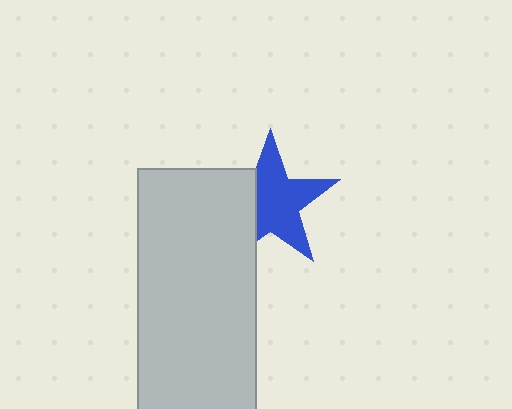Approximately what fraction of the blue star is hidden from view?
Roughly 32% of the blue star is hidden behind the light gray rectangle.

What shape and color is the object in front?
The object in front is a light gray rectangle.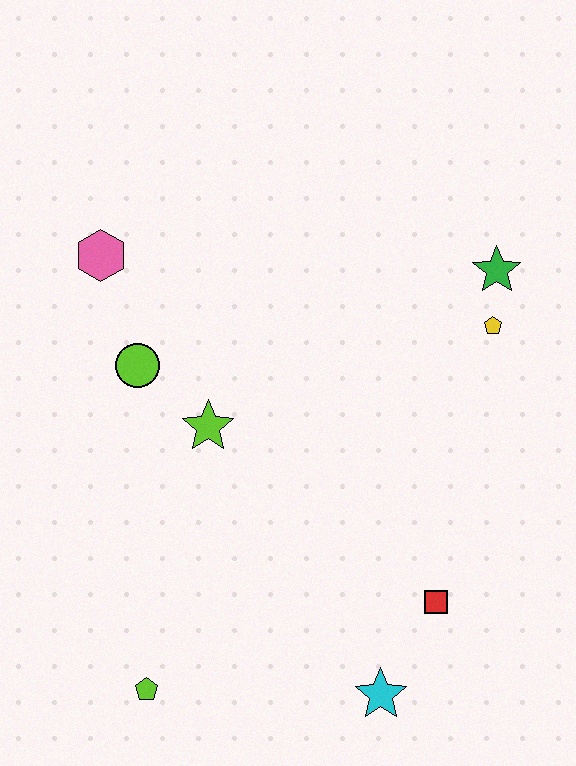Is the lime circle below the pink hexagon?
Yes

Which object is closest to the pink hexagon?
The lime circle is closest to the pink hexagon.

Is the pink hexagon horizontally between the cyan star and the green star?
No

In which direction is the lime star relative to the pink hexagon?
The lime star is below the pink hexagon.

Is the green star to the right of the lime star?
Yes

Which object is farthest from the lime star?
The green star is farthest from the lime star.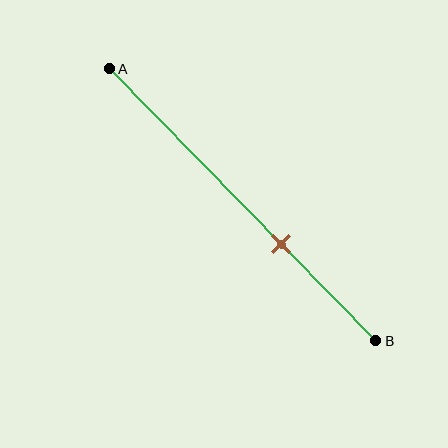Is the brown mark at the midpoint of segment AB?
No, the mark is at about 65% from A, not at the 50% midpoint.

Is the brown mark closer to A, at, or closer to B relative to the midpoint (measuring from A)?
The brown mark is closer to point B than the midpoint of segment AB.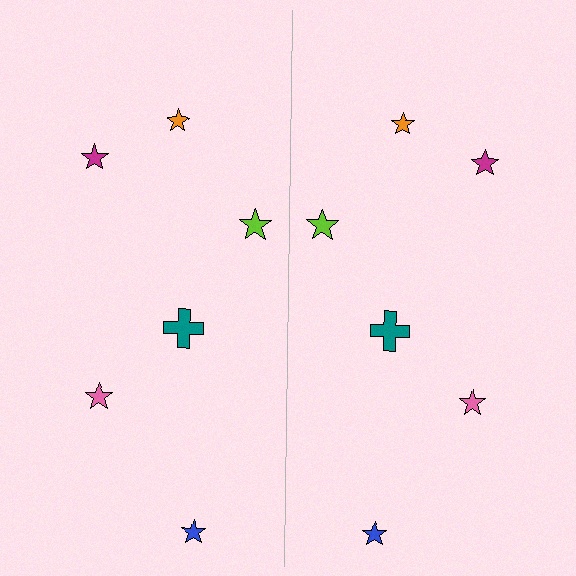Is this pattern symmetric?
Yes, this pattern has bilateral (reflection) symmetry.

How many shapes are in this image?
There are 12 shapes in this image.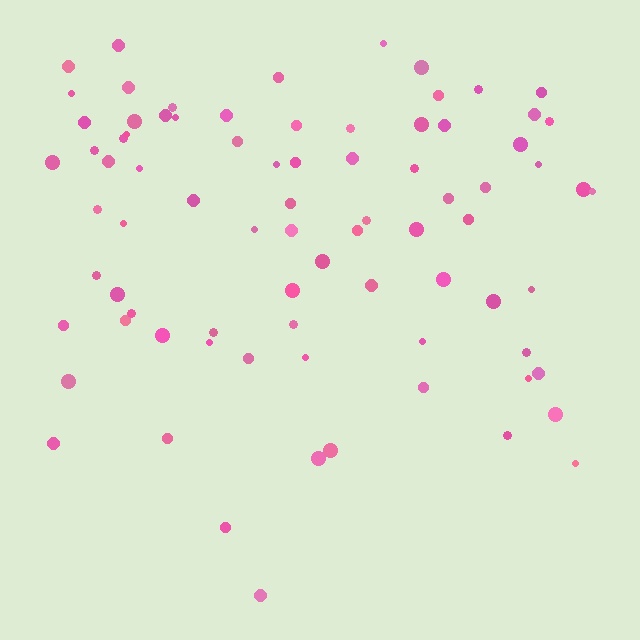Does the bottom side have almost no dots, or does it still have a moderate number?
Still a moderate number, just noticeably fewer than the top.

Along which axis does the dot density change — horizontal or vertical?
Vertical.